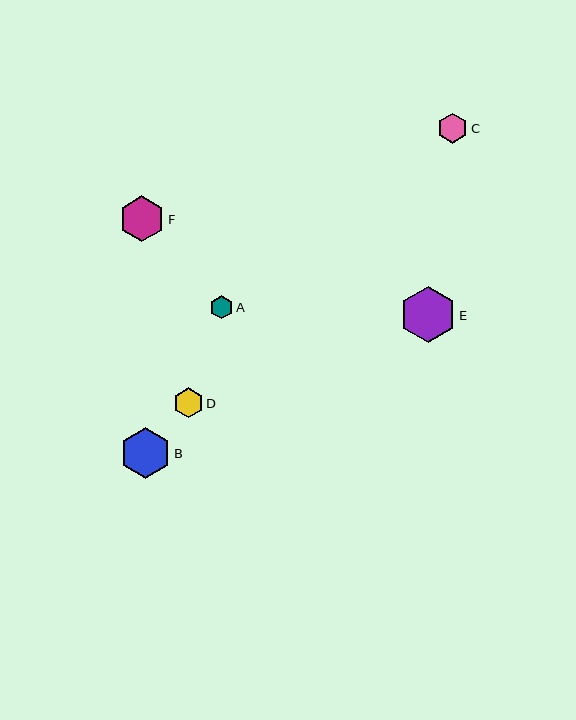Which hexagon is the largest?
Hexagon E is the largest with a size of approximately 56 pixels.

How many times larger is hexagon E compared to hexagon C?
Hexagon E is approximately 1.9 times the size of hexagon C.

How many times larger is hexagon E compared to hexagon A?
Hexagon E is approximately 2.4 times the size of hexagon A.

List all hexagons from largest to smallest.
From largest to smallest: E, B, F, D, C, A.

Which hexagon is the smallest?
Hexagon A is the smallest with a size of approximately 23 pixels.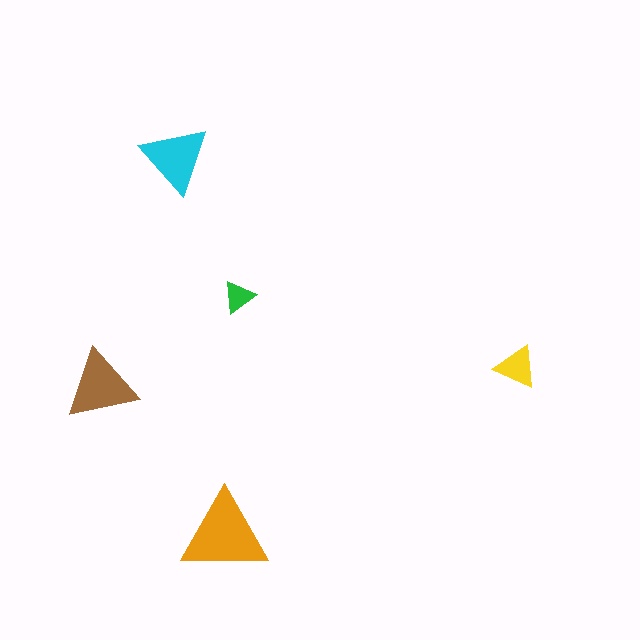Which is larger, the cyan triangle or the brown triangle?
The brown one.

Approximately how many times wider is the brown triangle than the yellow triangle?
About 1.5 times wider.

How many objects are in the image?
There are 5 objects in the image.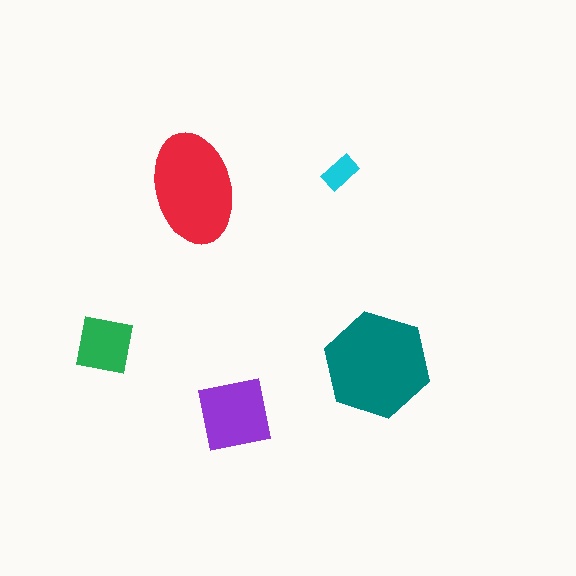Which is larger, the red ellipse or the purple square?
The red ellipse.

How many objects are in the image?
There are 5 objects in the image.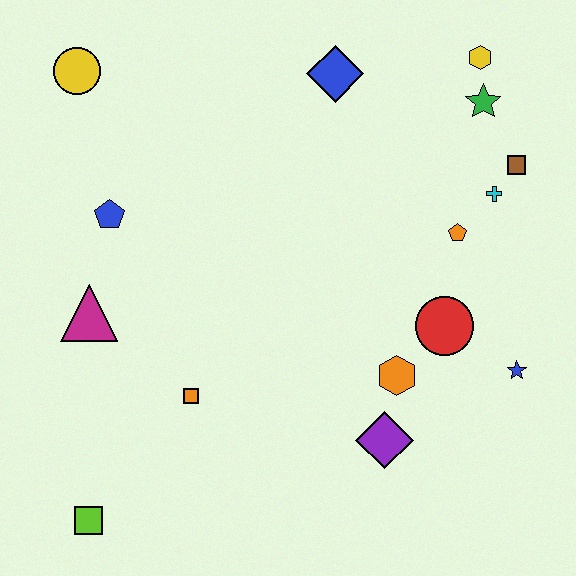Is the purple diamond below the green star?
Yes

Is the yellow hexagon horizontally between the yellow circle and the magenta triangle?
No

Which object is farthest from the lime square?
The yellow hexagon is farthest from the lime square.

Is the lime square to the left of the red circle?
Yes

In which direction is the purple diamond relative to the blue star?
The purple diamond is to the left of the blue star.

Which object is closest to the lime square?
The orange square is closest to the lime square.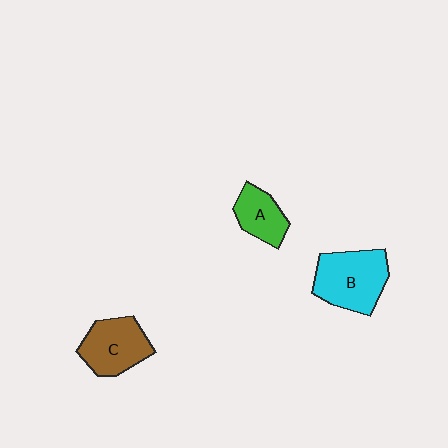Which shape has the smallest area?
Shape A (green).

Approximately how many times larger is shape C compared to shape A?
Approximately 1.4 times.